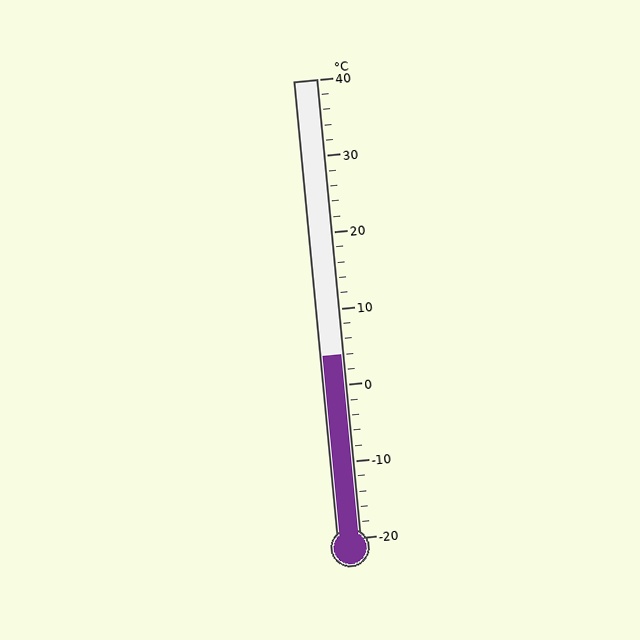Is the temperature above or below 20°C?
The temperature is below 20°C.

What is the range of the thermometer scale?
The thermometer scale ranges from -20°C to 40°C.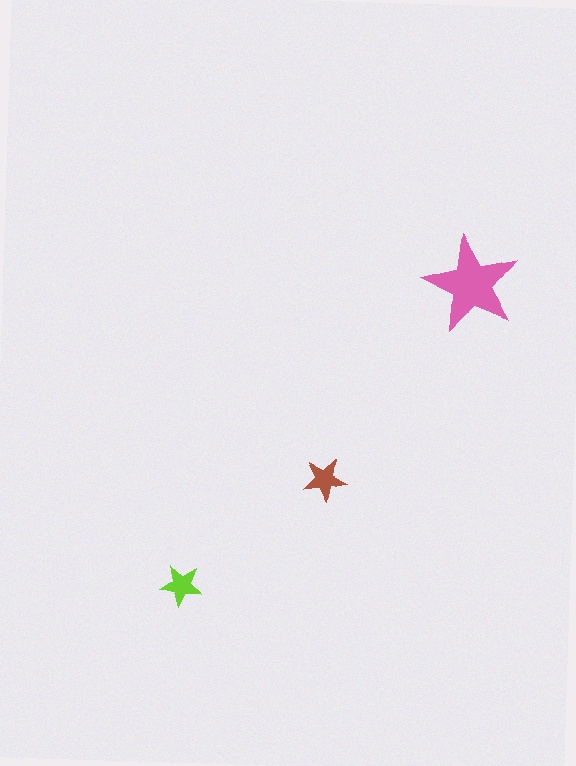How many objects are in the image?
There are 3 objects in the image.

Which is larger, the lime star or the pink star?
The pink one.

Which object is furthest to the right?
The pink star is rightmost.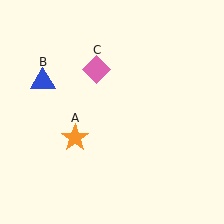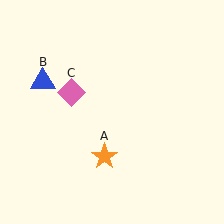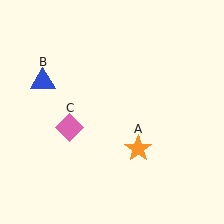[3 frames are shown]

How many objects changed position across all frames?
2 objects changed position: orange star (object A), pink diamond (object C).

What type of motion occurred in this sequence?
The orange star (object A), pink diamond (object C) rotated counterclockwise around the center of the scene.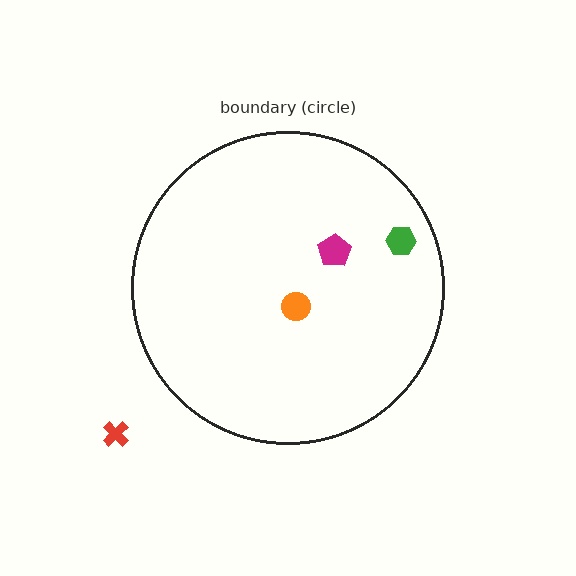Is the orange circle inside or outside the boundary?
Inside.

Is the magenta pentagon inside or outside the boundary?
Inside.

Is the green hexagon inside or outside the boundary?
Inside.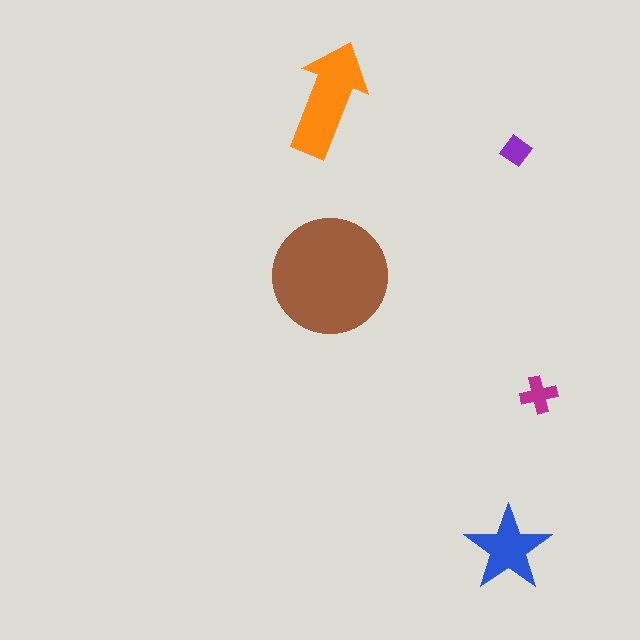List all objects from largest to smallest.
The brown circle, the orange arrow, the blue star, the magenta cross, the purple diamond.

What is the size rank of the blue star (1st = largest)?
3rd.